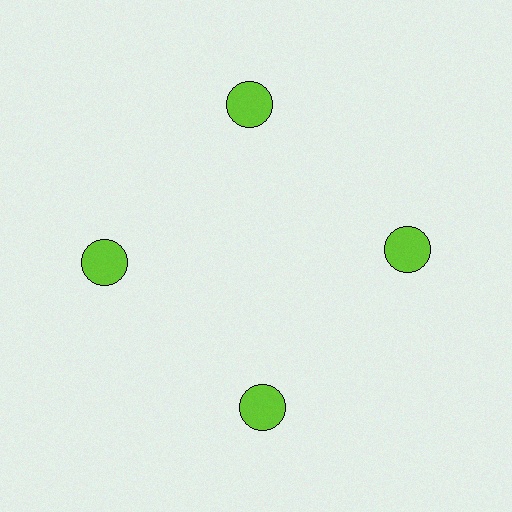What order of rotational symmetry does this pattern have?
This pattern has 4-fold rotational symmetry.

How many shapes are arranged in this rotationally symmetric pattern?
There are 4 shapes, arranged in 4 groups of 1.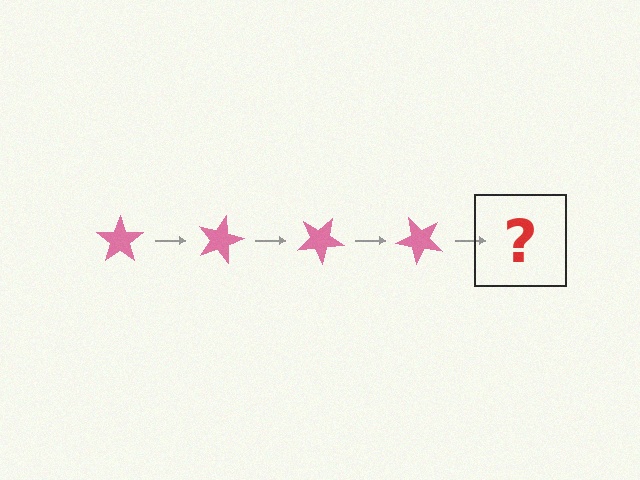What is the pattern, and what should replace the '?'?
The pattern is that the star rotates 15 degrees each step. The '?' should be a pink star rotated 60 degrees.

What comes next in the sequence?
The next element should be a pink star rotated 60 degrees.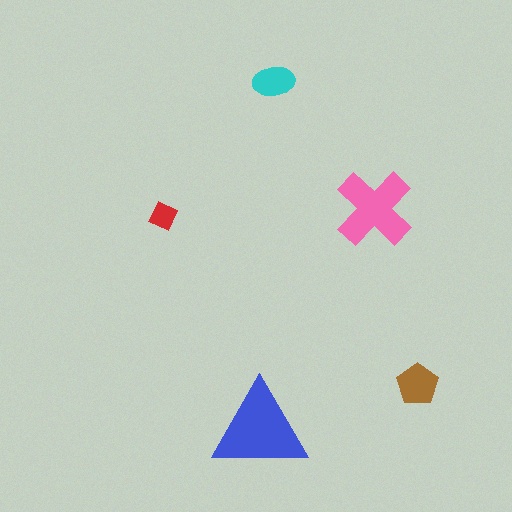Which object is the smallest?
The red diamond.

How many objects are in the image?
There are 5 objects in the image.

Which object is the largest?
The blue triangle.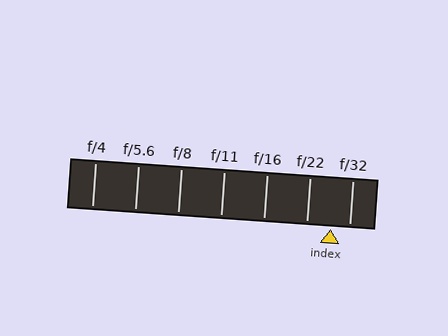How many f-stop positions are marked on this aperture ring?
There are 7 f-stop positions marked.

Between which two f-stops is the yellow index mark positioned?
The index mark is between f/22 and f/32.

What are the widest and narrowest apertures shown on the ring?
The widest aperture shown is f/4 and the narrowest is f/32.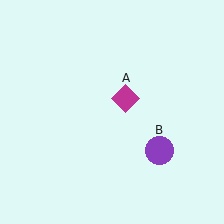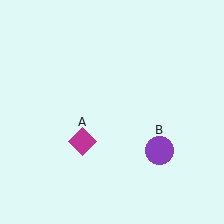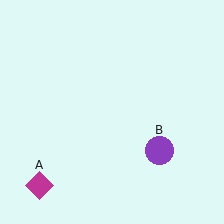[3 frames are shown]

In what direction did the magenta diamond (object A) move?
The magenta diamond (object A) moved down and to the left.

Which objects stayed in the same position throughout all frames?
Purple circle (object B) remained stationary.